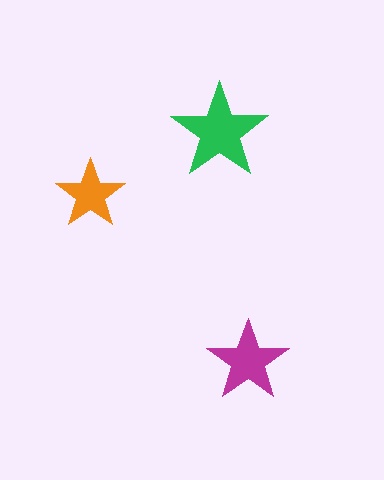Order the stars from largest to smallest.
the green one, the magenta one, the orange one.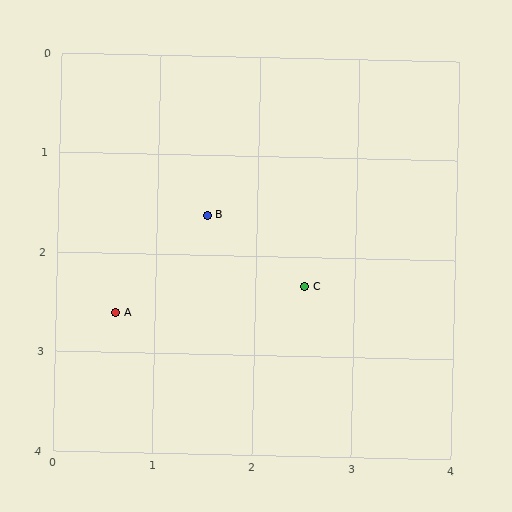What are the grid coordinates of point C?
Point C is at approximately (2.5, 2.3).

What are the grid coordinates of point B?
Point B is at approximately (1.5, 1.6).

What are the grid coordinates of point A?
Point A is at approximately (0.6, 2.6).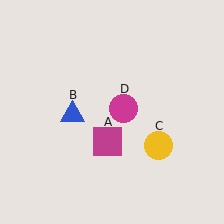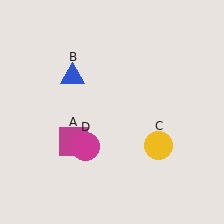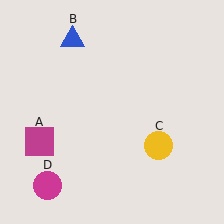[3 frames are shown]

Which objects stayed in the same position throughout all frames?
Yellow circle (object C) remained stationary.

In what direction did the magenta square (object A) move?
The magenta square (object A) moved left.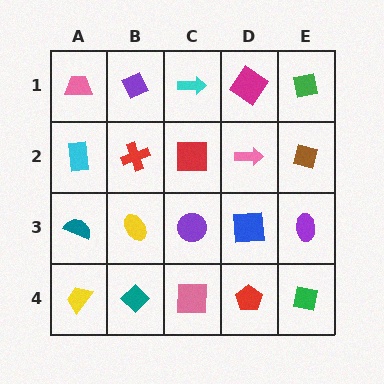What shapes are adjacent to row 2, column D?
A magenta diamond (row 1, column D), a blue square (row 3, column D), a red square (row 2, column C), a brown diamond (row 2, column E).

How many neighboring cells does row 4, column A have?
2.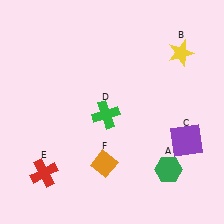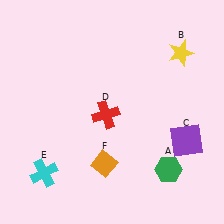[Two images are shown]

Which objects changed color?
D changed from green to red. E changed from red to cyan.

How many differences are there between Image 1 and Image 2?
There are 2 differences between the two images.